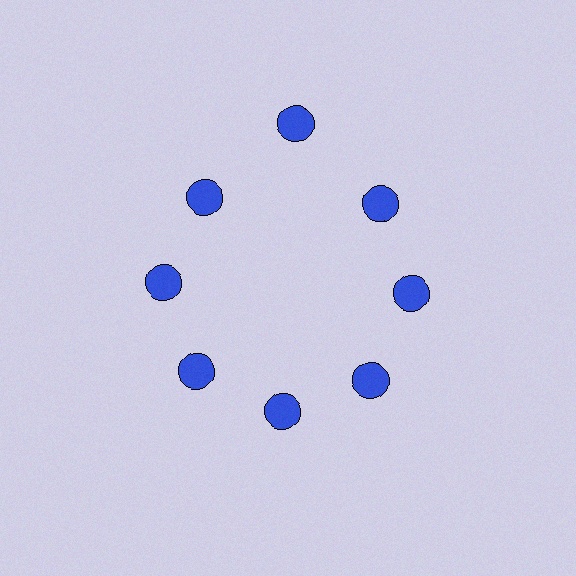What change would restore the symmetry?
The symmetry would be restored by moving it inward, back onto the ring so that all 8 circles sit at equal angles and equal distance from the center.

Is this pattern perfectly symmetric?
No. The 8 blue circles are arranged in a ring, but one element near the 12 o'clock position is pushed outward from the center, breaking the 8-fold rotational symmetry.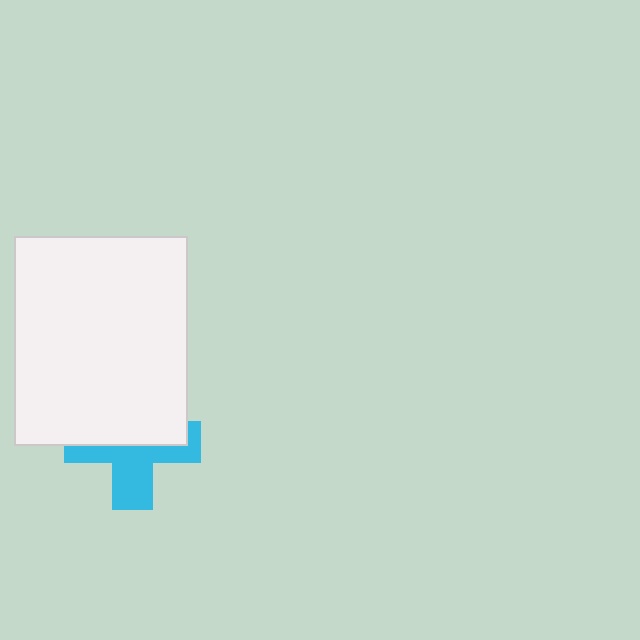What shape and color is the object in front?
The object in front is a white rectangle.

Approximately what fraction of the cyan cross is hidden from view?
Roughly 51% of the cyan cross is hidden behind the white rectangle.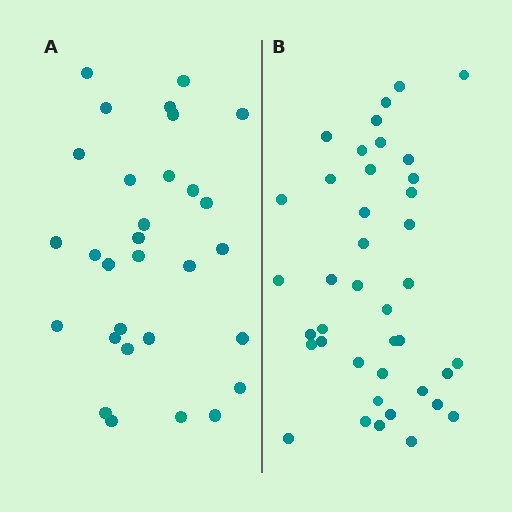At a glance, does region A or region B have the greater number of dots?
Region B (the right region) has more dots.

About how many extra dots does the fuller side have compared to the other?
Region B has roughly 10 or so more dots than region A.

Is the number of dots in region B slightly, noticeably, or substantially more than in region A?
Region B has noticeably more, but not dramatically so. The ratio is roughly 1.3 to 1.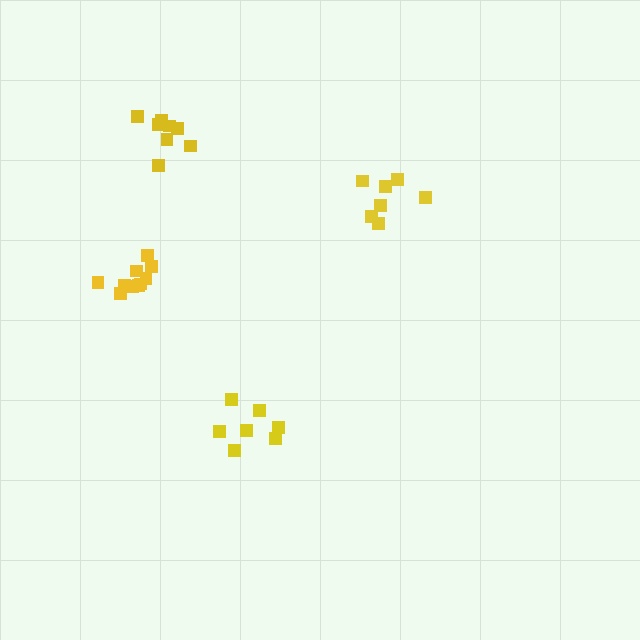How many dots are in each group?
Group 1: 7 dots, Group 2: 9 dots, Group 3: 10 dots, Group 4: 7 dots (33 total).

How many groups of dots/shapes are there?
There are 4 groups.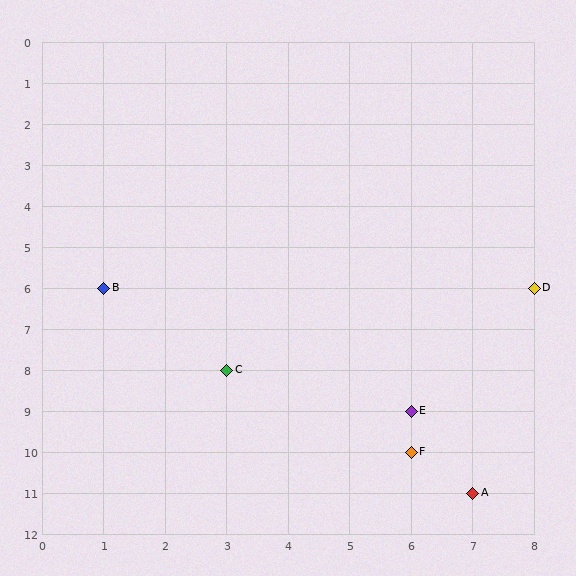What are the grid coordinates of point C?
Point C is at grid coordinates (3, 8).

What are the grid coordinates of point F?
Point F is at grid coordinates (6, 10).